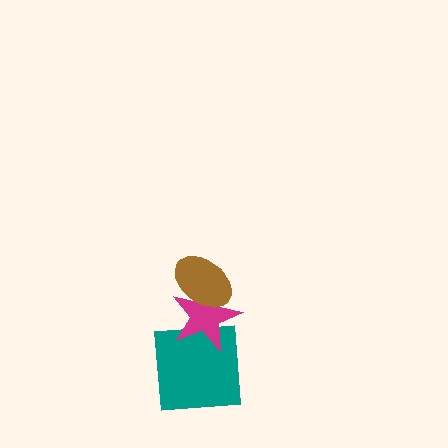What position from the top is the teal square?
The teal square is 3rd from the top.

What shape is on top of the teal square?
The magenta star is on top of the teal square.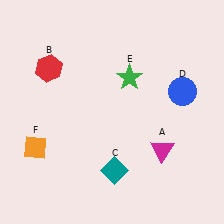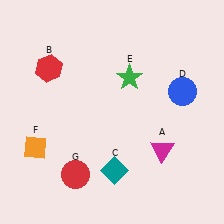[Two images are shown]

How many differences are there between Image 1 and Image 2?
There is 1 difference between the two images.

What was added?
A red circle (G) was added in Image 2.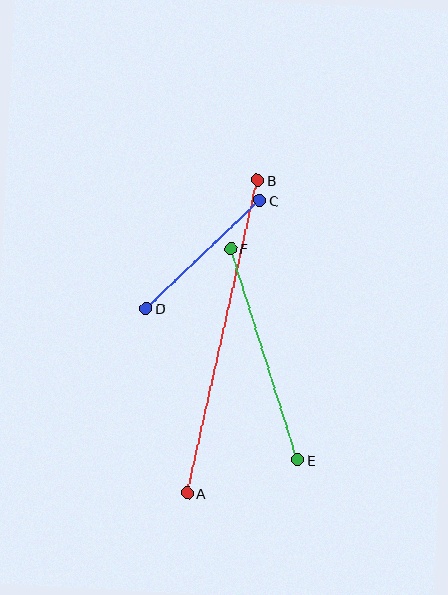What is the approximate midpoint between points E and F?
The midpoint is at approximately (264, 354) pixels.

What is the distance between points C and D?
The distance is approximately 157 pixels.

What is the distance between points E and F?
The distance is approximately 221 pixels.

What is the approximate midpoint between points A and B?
The midpoint is at approximately (223, 337) pixels.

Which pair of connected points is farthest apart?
Points A and B are farthest apart.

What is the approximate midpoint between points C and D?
The midpoint is at approximately (203, 254) pixels.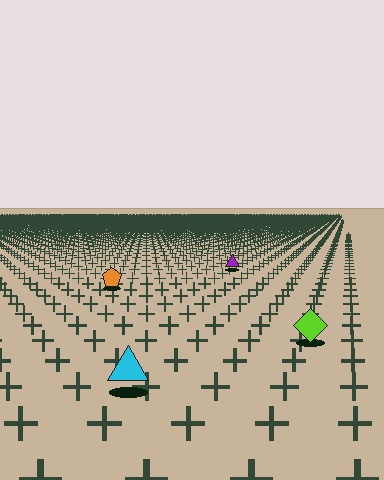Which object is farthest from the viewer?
The purple triangle is farthest from the viewer. It appears smaller and the ground texture around it is denser.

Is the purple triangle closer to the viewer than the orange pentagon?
No. The orange pentagon is closer — you can tell from the texture gradient: the ground texture is coarser near it.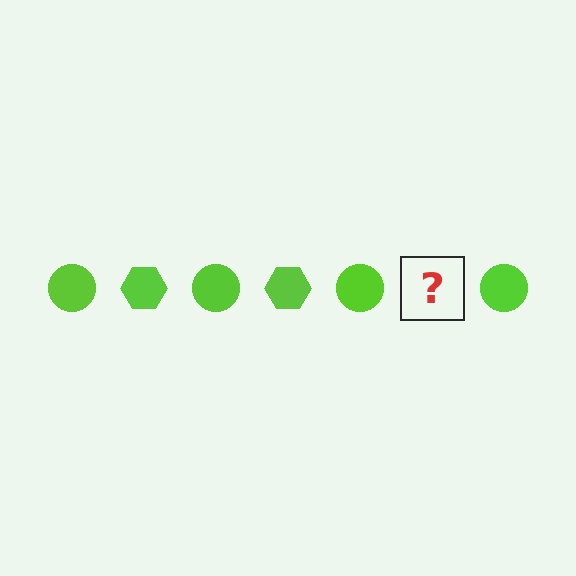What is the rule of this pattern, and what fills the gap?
The rule is that the pattern cycles through circle, hexagon shapes in lime. The gap should be filled with a lime hexagon.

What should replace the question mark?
The question mark should be replaced with a lime hexagon.